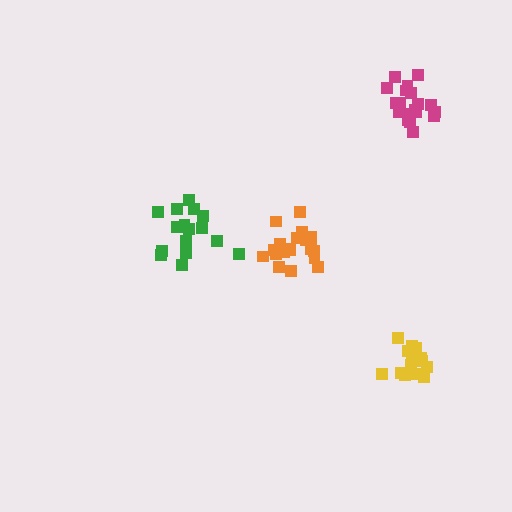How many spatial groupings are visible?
There are 4 spatial groupings.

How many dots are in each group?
Group 1: 19 dots, Group 2: 16 dots, Group 3: 17 dots, Group 4: 20 dots (72 total).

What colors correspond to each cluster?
The clusters are colored: magenta, green, yellow, orange.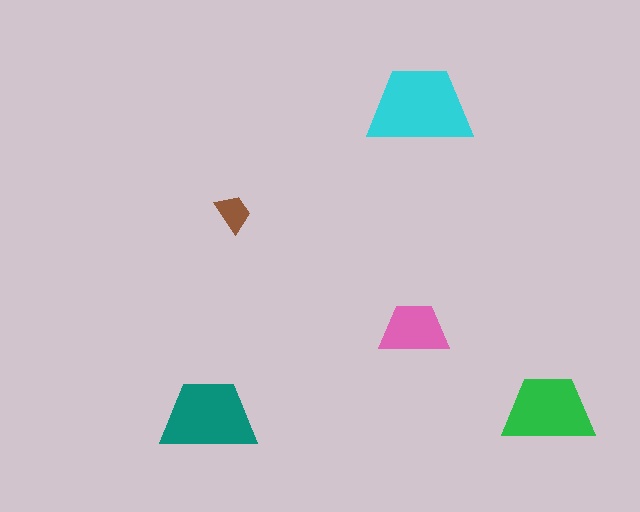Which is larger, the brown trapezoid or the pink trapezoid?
The pink one.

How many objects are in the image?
There are 5 objects in the image.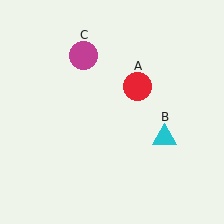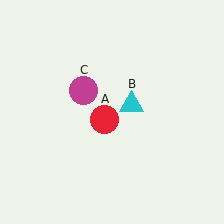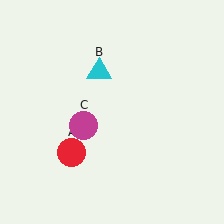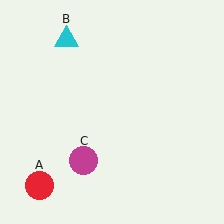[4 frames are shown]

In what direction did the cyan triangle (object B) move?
The cyan triangle (object B) moved up and to the left.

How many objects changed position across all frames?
3 objects changed position: red circle (object A), cyan triangle (object B), magenta circle (object C).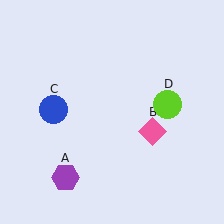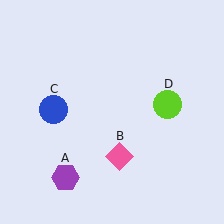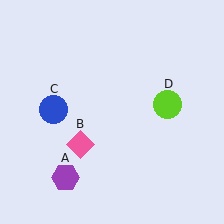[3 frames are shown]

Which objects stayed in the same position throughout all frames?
Purple hexagon (object A) and blue circle (object C) and lime circle (object D) remained stationary.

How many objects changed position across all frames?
1 object changed position: pink diamond (object B).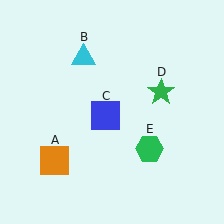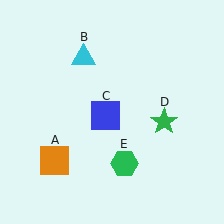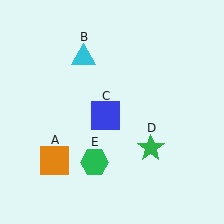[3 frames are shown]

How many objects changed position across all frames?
2 objects changed position: green star (object D), green hexagon (object E).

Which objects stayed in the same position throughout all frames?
Orange square (object A) and cyan triangle (object B) and blue square (object C) remained stationary.